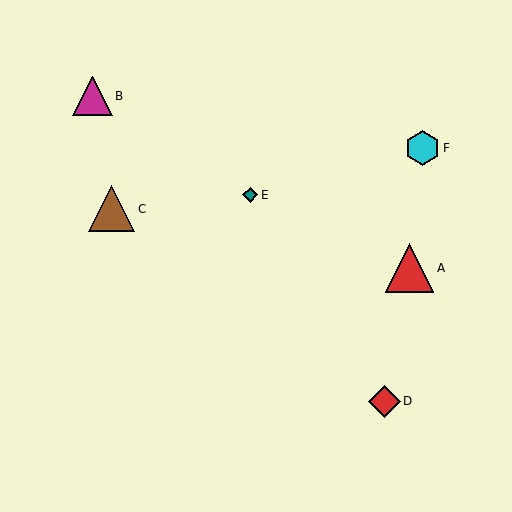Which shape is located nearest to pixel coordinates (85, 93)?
The magenta triangle (labeled B) at (92, 96) is nearest to that location.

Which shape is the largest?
The red triangle (labeled A) is the largest.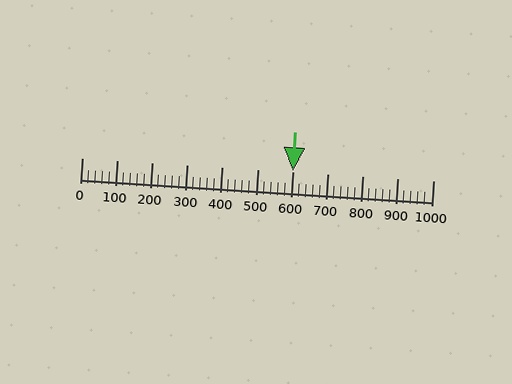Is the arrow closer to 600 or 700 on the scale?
The arrow is closer to 600.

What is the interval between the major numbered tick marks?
The major tick marks are spaced 100 units apart.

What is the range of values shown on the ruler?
The ruler shows values from 0 to 1000.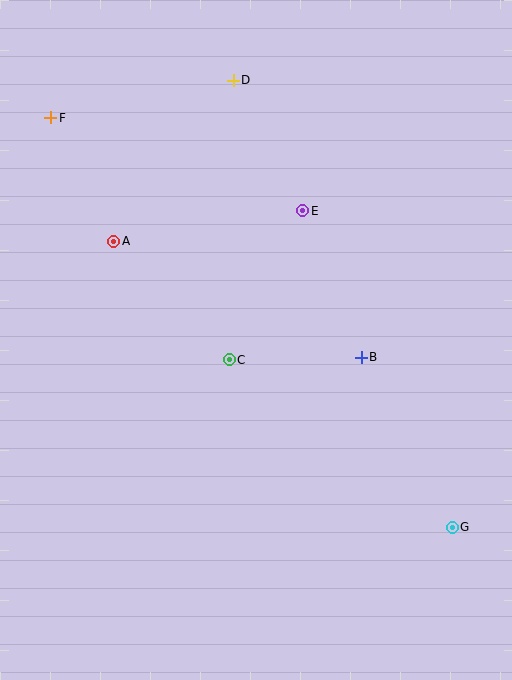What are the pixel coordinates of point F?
Point F is at (51, 118).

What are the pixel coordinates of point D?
Point D is at (233, 80).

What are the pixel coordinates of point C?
Point C is at (229, 360).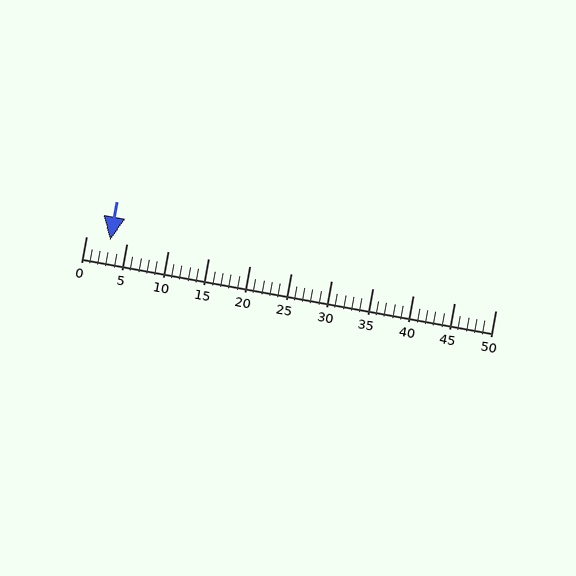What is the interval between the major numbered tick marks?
The major tick marks are spaced 5 units apart.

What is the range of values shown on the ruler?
The ruler shows values from 0 to 50.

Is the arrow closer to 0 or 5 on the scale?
The arrow is closer to 5.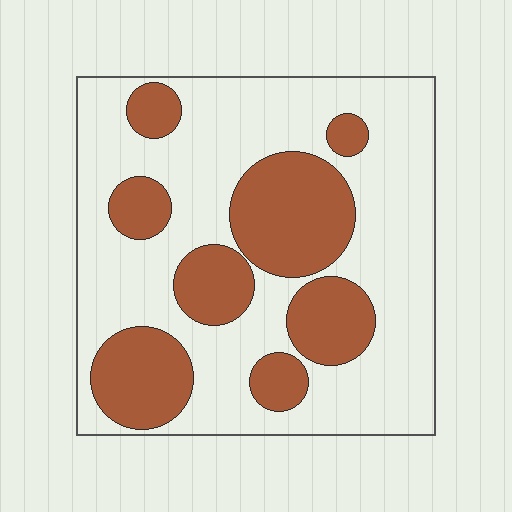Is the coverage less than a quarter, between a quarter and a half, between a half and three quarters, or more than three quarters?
Between a quarter and a half.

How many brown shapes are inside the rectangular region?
8.